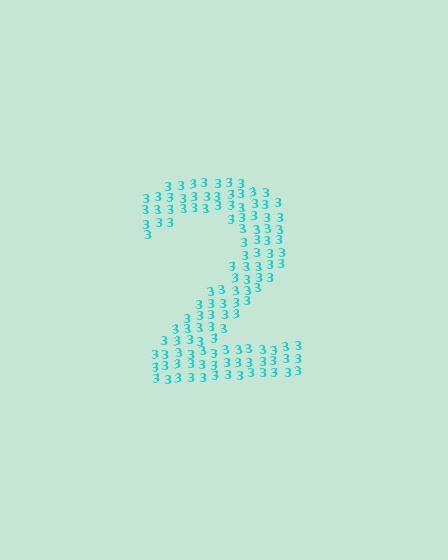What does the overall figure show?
The overall figure shows the digit 2.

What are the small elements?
The small elements are digit 3's.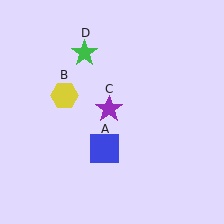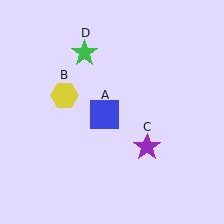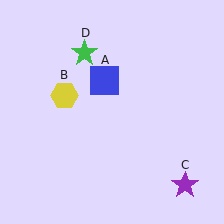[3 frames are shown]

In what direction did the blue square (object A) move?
The blue square (object A) moved up.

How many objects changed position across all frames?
2 objects changed position: blue square (object A), purple star (object C).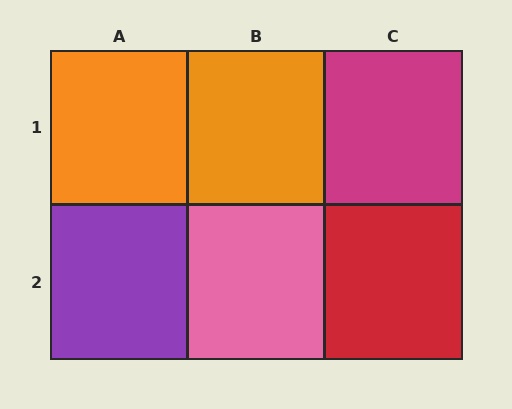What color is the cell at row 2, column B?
Pink.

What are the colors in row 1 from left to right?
Orange, orange, magenta.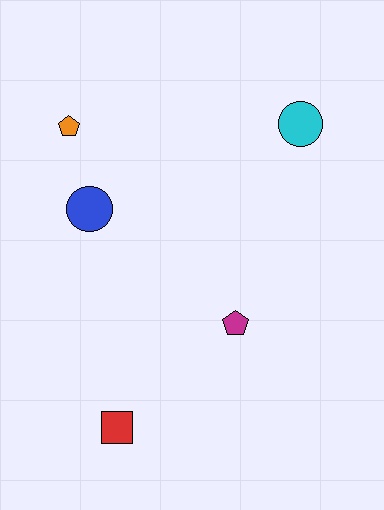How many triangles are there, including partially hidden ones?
There are no triangles.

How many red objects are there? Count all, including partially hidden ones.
There is 1 red object.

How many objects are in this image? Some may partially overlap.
There are 5 objects.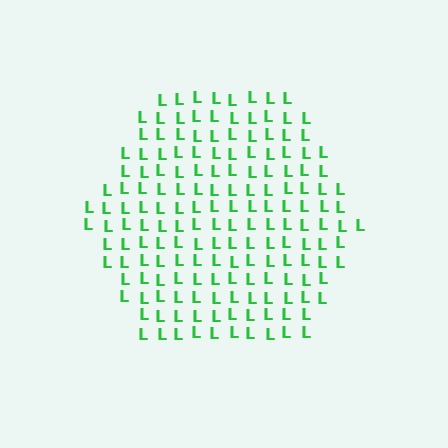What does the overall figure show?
The overall figure shows a hexagon.